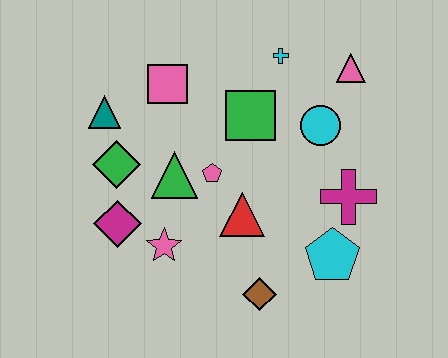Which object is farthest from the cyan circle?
The magenta diamond is farthest from the cyan circle.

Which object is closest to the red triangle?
The pink pentagon is closest to the red triangle.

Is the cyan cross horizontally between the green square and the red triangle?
No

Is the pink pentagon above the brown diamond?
Yes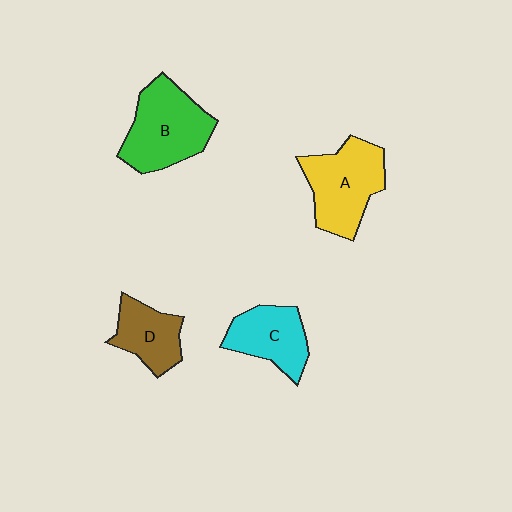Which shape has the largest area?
Shape B (green).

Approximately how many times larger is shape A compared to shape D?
Approximately 1.5 times.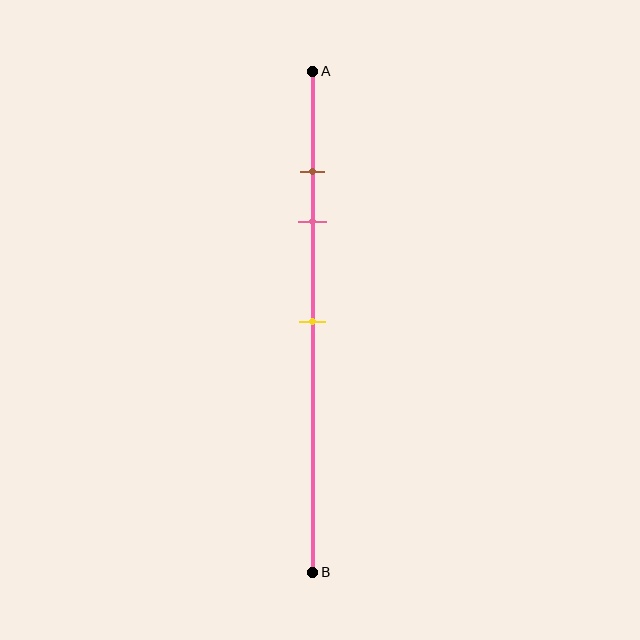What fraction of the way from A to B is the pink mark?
The pink mark is approximately 30% (0.3) of the way from A to B.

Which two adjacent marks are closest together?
The brown and pink marks are the closest adjacent pair.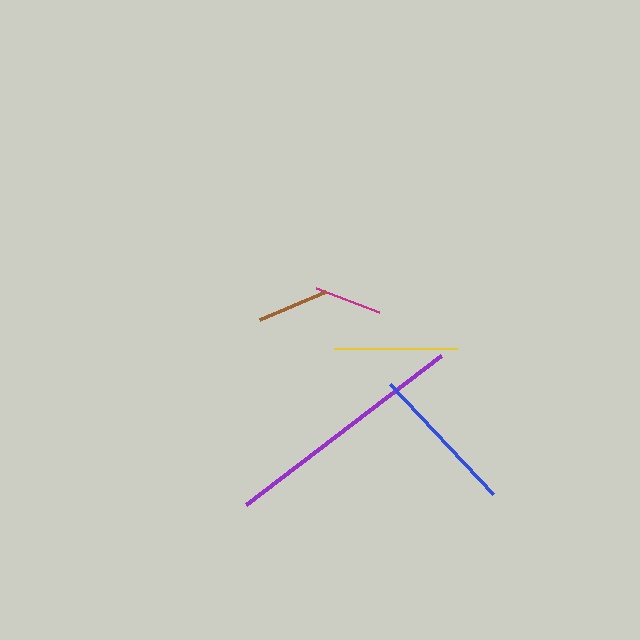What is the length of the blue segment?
The blue segment is approximately 151 pixels long.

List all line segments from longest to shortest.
From longest to shortest: purple, blue, yellow, brown, magenta.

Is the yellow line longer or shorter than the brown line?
The yellow line is longer than the brown line.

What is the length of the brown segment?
The brown segment is approximately 72 pixels long.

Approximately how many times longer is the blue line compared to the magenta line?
The blue line is approximately 2.2 times the length of the magenta line.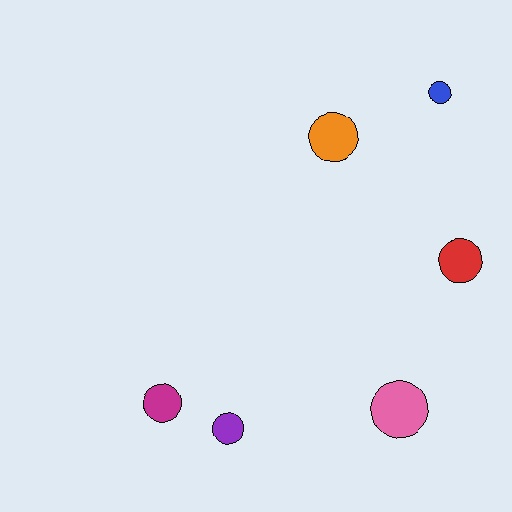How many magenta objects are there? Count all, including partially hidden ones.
There is 1 magenta object.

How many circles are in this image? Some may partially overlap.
There are 6 circles.